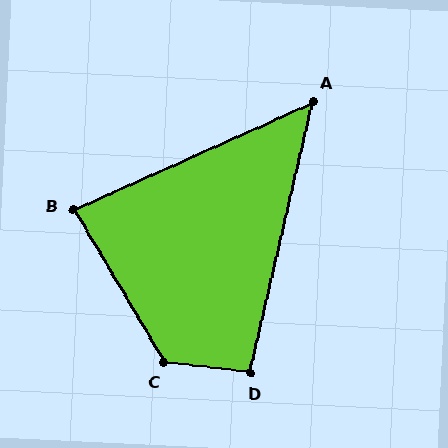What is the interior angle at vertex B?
Approximately 84 degrees (acute).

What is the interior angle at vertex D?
Approximately 96 degrees (obtuse).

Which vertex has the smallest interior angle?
A, at approximately 53 degrees.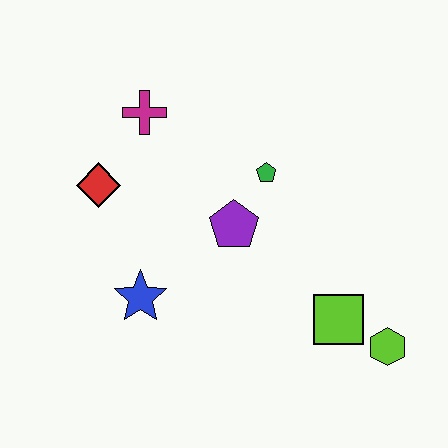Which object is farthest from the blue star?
The lime hexagon is farthest from the blue star.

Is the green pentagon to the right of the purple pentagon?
Yes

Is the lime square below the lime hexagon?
No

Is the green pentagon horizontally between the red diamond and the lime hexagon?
Yes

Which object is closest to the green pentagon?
The purple pentagon is closest to the green pentagon.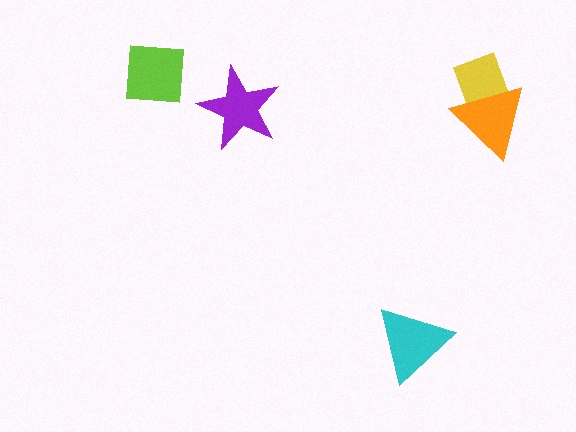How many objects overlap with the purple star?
0 objects overlap with the purple star.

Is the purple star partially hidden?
No, no other shape covers it.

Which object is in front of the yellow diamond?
The orange triangle is in front of the yellow diamond.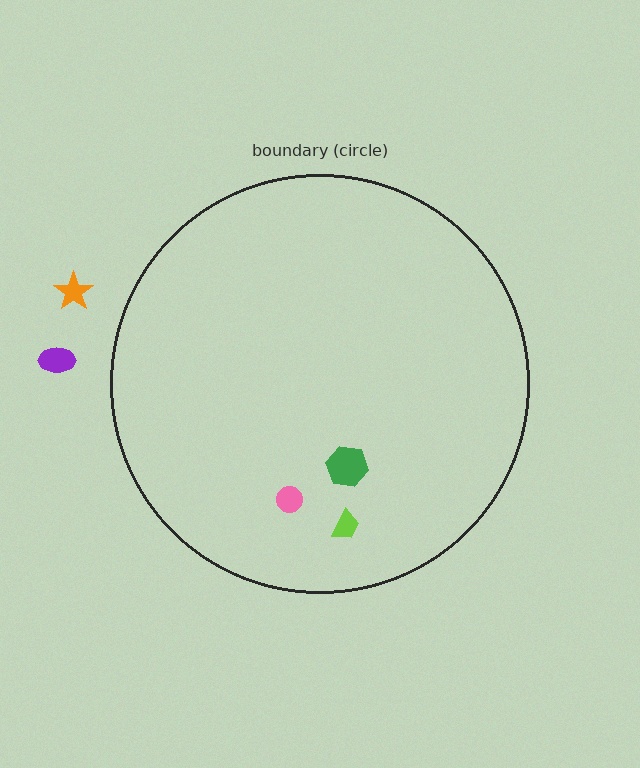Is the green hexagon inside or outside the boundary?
Inside.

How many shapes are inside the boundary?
3 inside, 2 outside.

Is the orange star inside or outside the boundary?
Outside.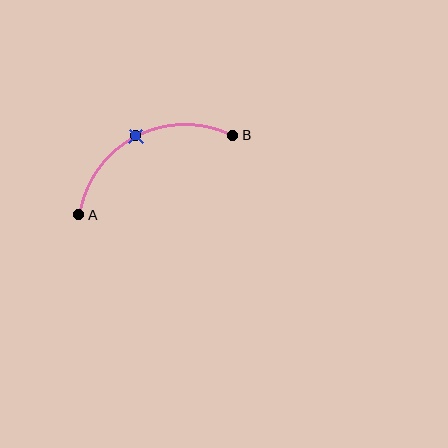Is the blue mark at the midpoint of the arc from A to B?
Yes. The blue mark lies on the arc at equal arc-length from both A and B — it is the arc midpoint.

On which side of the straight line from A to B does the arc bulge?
The arc bulges above the straight line connecting A and B.